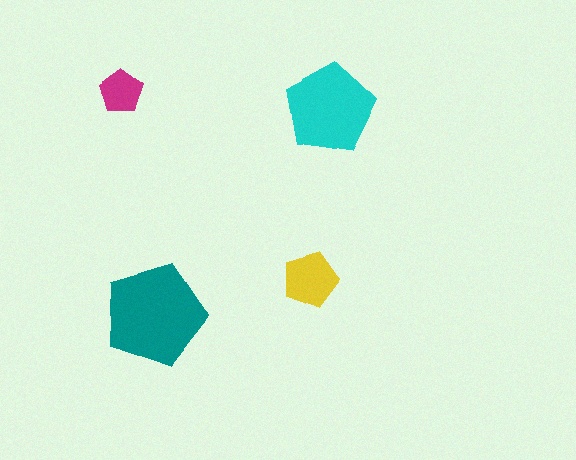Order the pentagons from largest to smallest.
the teal one, the cyan one, the yellow one, the magenta one.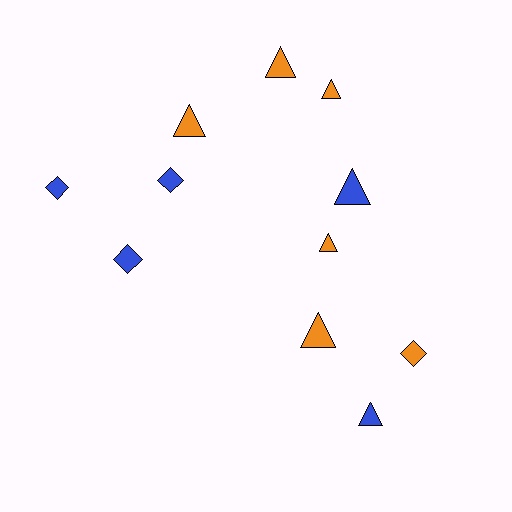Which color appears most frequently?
Orange, with 6 objects.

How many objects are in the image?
There are 11 objects.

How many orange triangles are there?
There are 5 orange triangles.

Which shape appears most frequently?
Triangle, with 7 objects.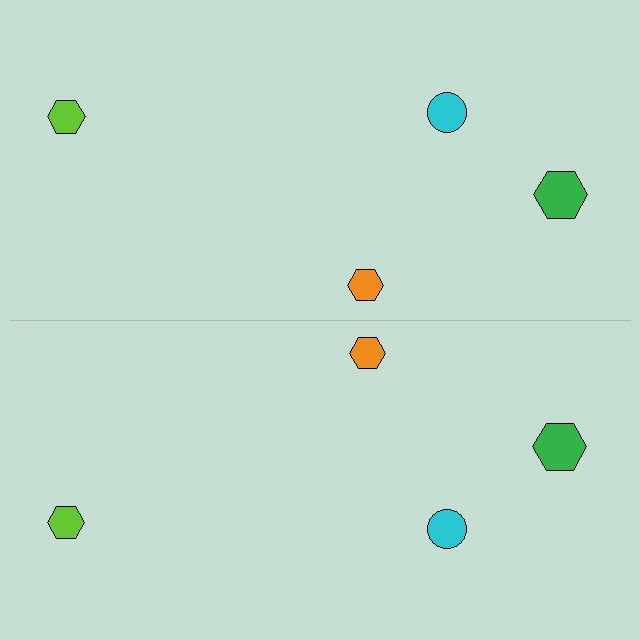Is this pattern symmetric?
Yes, this pattern has bilateral (reflection) symmetry.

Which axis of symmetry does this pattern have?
The pattern has a horizontal axis of symmetry running through the center of the image.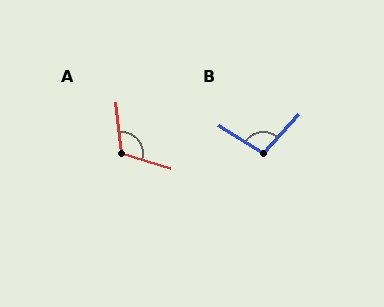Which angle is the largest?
A, at approximately 113 degrees.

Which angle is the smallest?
B, at approximately 100 degrees.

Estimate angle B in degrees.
Approximately 100 degrees.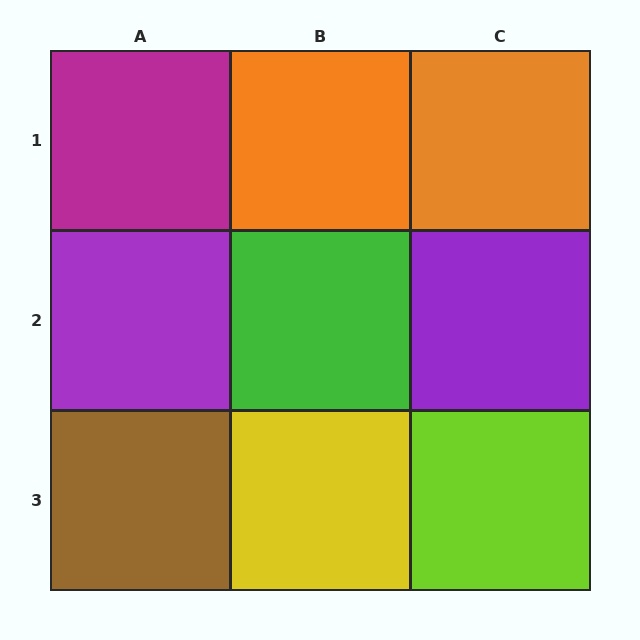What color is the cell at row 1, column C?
Orange.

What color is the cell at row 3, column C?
Lime.